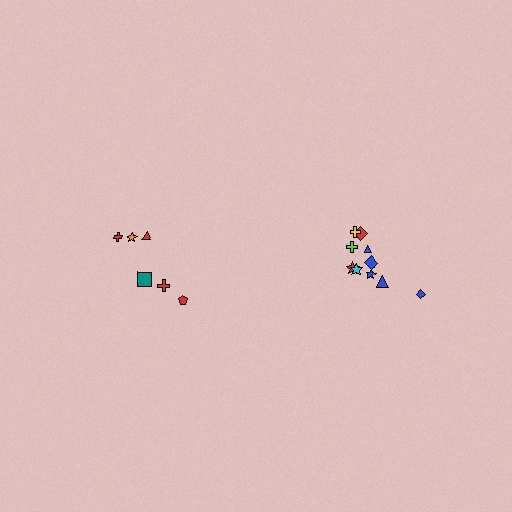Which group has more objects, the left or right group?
The right group.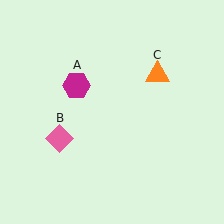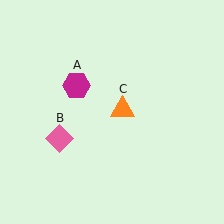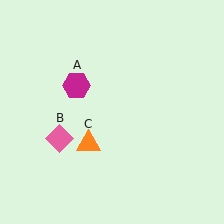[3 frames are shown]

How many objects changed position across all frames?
1 object changed position: orange triangle (object C).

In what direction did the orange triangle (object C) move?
The orange triangle (object C) moved down and to the left.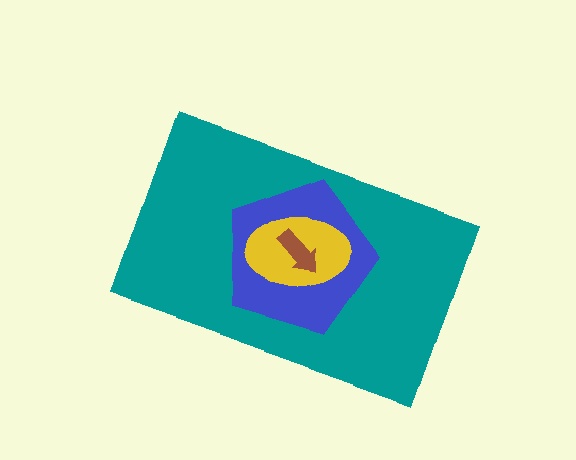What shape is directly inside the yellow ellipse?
The brown arrow.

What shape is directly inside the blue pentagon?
The yellow ellipse.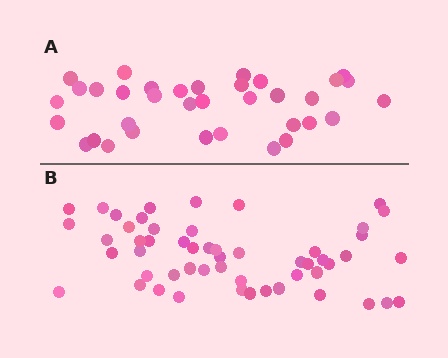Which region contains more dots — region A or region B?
Region B (the bottom region) has more dots.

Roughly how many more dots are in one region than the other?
Region B has approximately 20 more dots than region A.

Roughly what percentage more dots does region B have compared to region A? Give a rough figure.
About 50% more.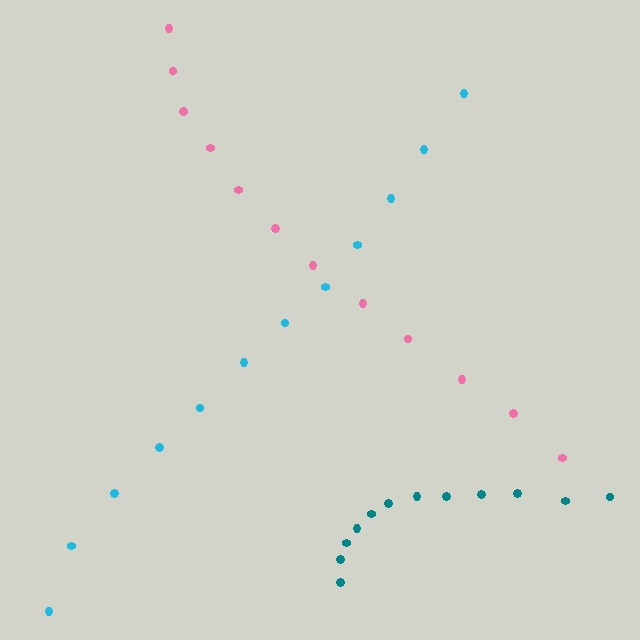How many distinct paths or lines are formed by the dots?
There are 3 distinct paths.